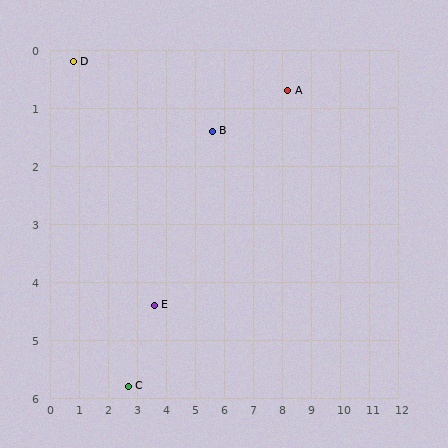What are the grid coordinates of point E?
Point E is at approximately (3.6, 4.4).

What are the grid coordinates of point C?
Point C is at approximately (2.7, 5.8).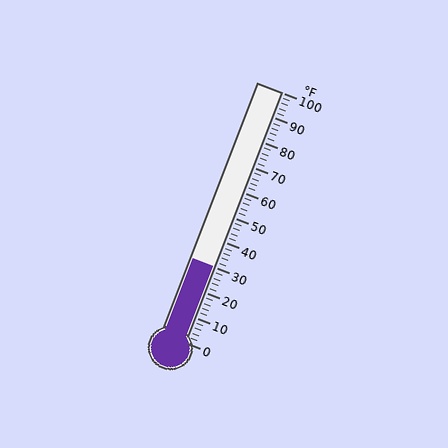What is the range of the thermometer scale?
The thermometer scale ranges from 0°F to 100°F.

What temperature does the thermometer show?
The thermometer shows approximately 30°F.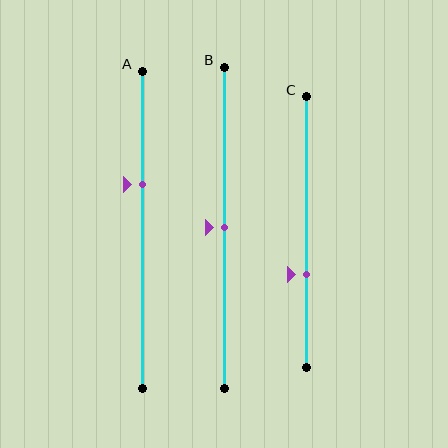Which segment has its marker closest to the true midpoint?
Segment B has its marker closest to the true midpoint.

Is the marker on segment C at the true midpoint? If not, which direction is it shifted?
No, the marker on segment C is shifted downward by about 16% of the segment length.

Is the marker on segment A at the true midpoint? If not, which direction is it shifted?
No, the marker on segment A is shifted upward by about 14% of the segment length.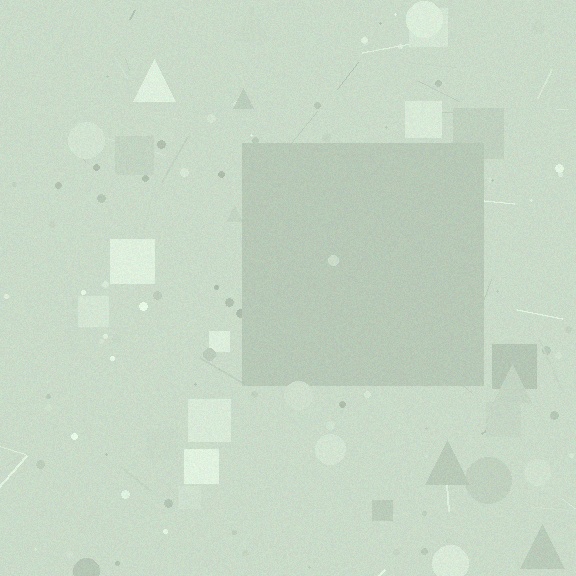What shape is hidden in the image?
A square is hidden in the image.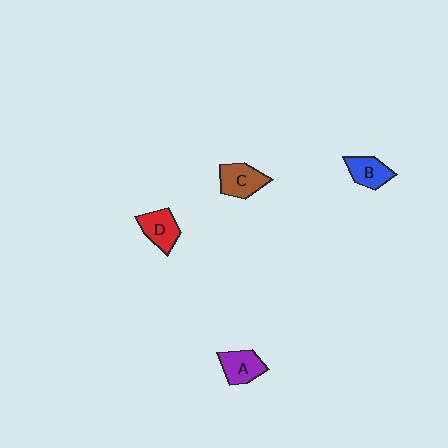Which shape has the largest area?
Shape C (brown).